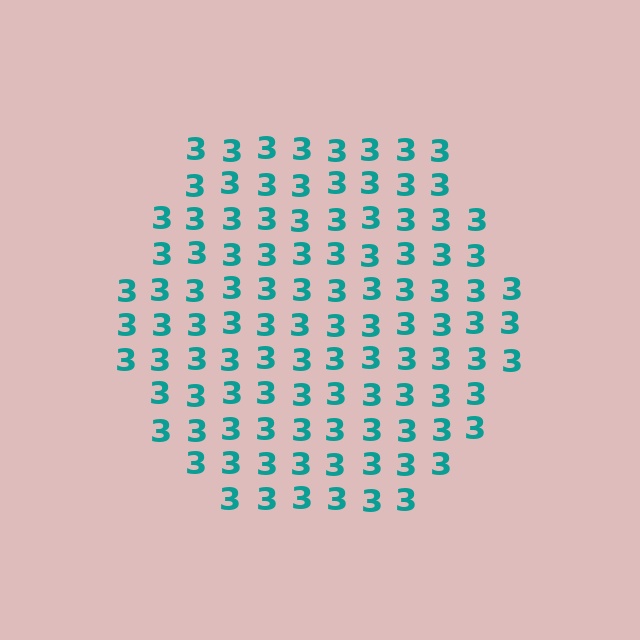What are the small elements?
The small elements are digit 3's.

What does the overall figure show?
The overall figure shows a hexagon.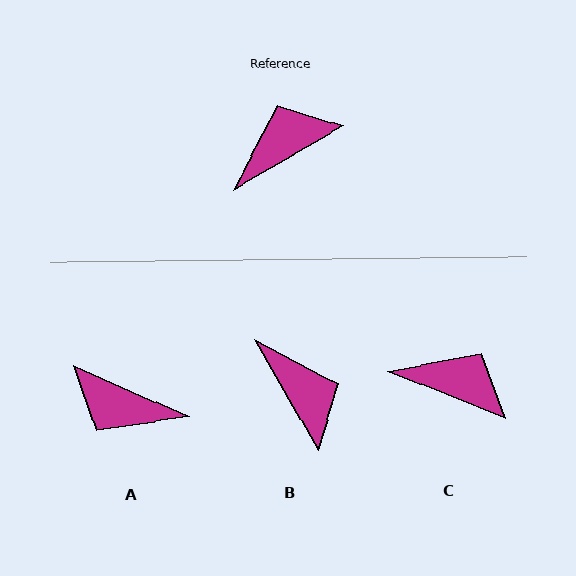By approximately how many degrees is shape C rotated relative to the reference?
Approximately 52 degrees clockwise.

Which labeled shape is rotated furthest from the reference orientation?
A, about 126 degrees away.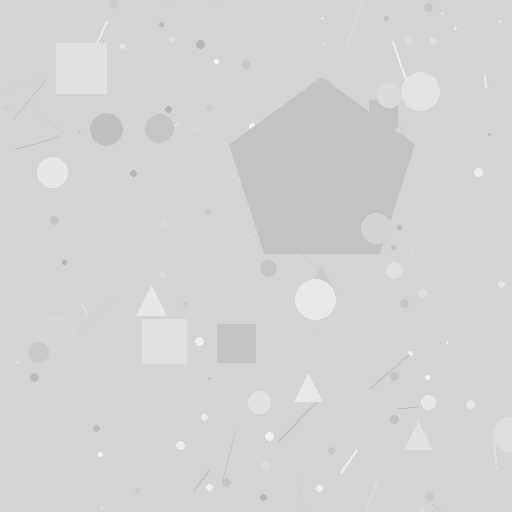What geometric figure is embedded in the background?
A pentagon is embedded in the background.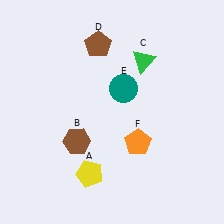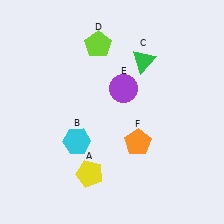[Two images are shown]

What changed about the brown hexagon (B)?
In Image 1, B is brown. In Image 2, it changed to cyan.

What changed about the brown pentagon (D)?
In Image 1, D is brown. In Image 2, it changed to lime.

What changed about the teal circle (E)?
In Image 1, E is teal. In Image 2, it changed to purple.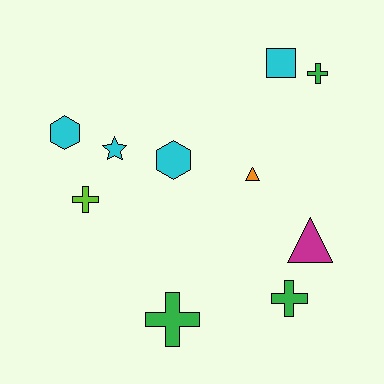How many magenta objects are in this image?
There is 1 magenta object.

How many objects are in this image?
There are 10 objects.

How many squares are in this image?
There is 1 square.